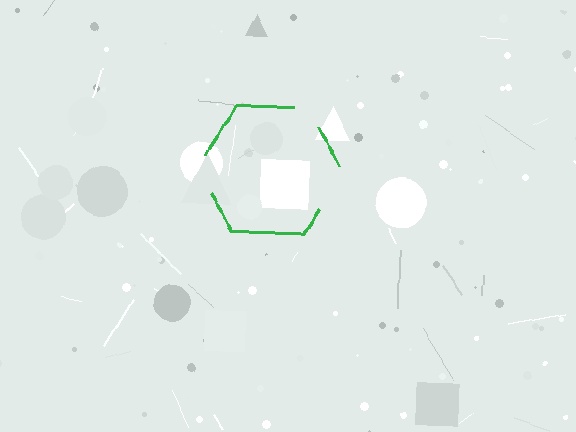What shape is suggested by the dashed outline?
The dashed outline suggests a hexagon.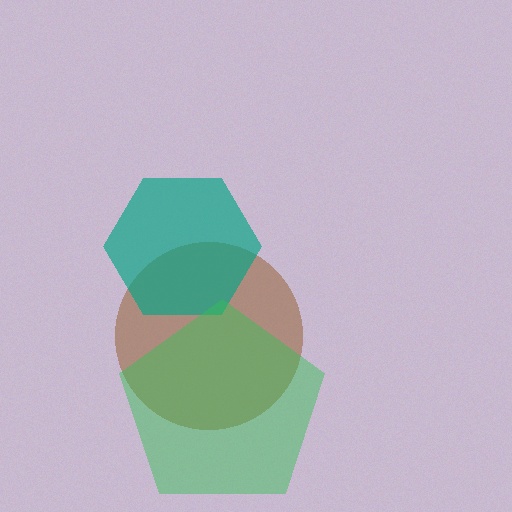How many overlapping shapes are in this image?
There are 3 overlapping shapes in the image.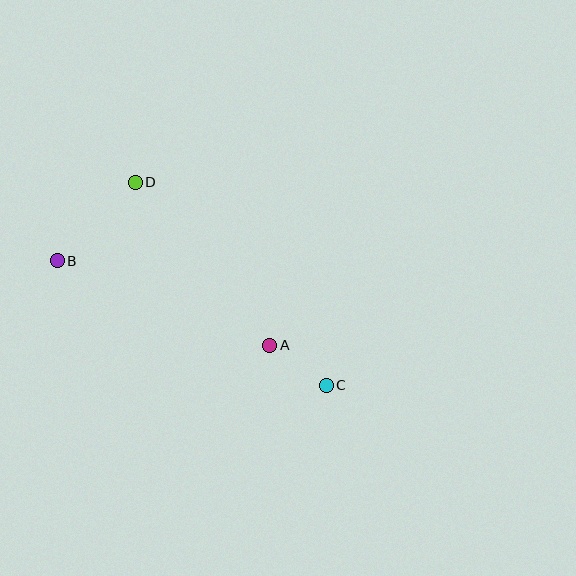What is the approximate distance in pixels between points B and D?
The distance between B and D is approximately 111 pixels.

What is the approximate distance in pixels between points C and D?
The distance between C and D is approximately 279 pixels.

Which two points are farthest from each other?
Points B and C are farthest from each other.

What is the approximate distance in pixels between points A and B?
The distance between A and B is approximately 229 pixels.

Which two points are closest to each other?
Points A and C are closest to each other.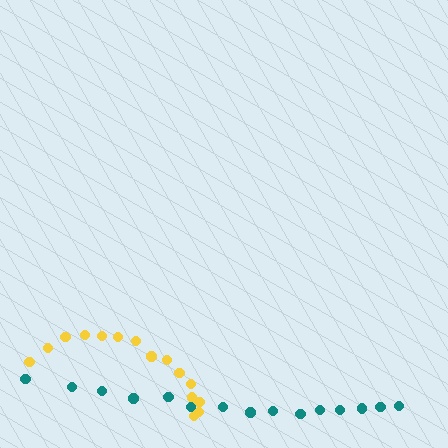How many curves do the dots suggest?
There are 2 distinct paths.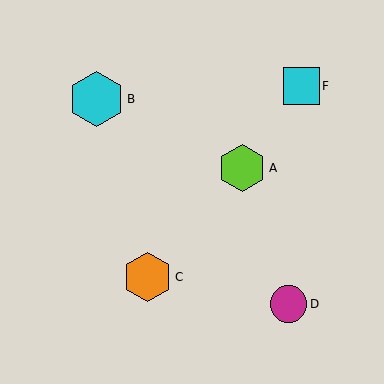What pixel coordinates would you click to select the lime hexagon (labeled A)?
Click at (242, 168) to select the lime hexagon A.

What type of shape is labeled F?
Shape F is a cyan square.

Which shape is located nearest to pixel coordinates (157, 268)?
The orange hexagon (labeled C) at (148, 277) is nearest to that location.